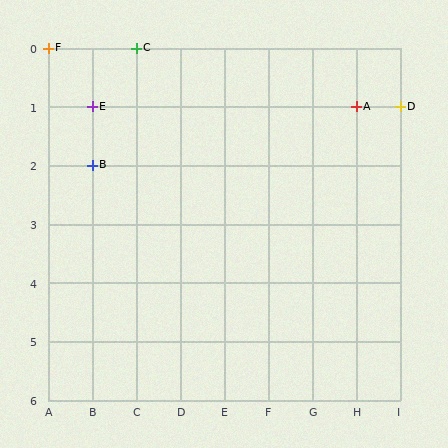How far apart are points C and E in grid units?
Points C and E are 1 column and 1 row apart (about 1.4 grid units diagonally).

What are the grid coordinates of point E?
Point E is at grid coordinates (B, 1).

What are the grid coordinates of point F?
Point F is at grid coordinates (A, 0).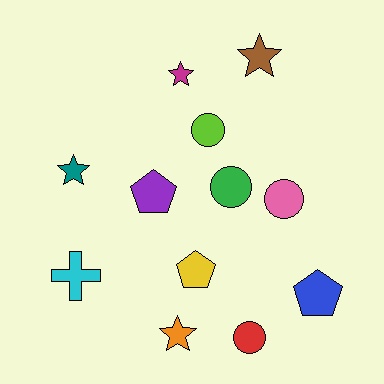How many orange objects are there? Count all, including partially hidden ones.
There is 1 orange object.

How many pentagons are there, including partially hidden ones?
There are 3 pentagons.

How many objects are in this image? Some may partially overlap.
There are 12 objects.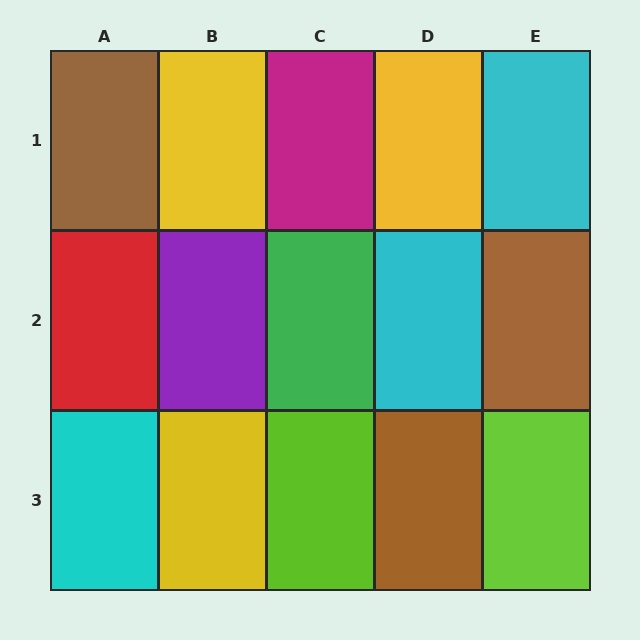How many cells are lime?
2 cells are lime.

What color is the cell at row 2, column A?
Red.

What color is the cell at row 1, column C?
Magenta.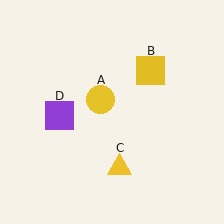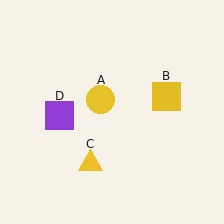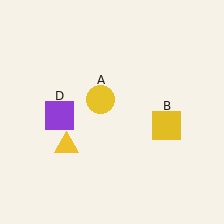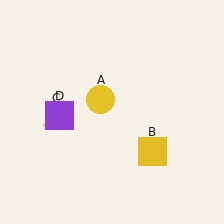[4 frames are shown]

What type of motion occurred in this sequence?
The yellow square (object B), yellow triangle (object C) rotated clockwise around the center of the scene.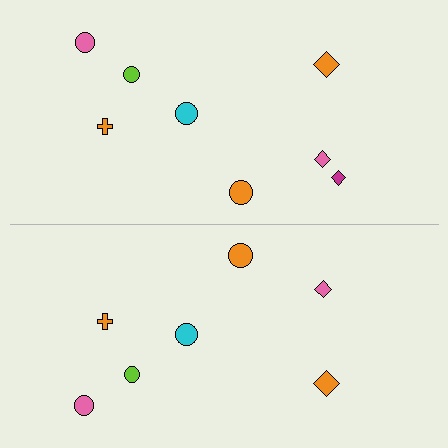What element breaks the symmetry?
A magenta diamond is missing from the bottom side.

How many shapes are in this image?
There are 15 shapes in this image.